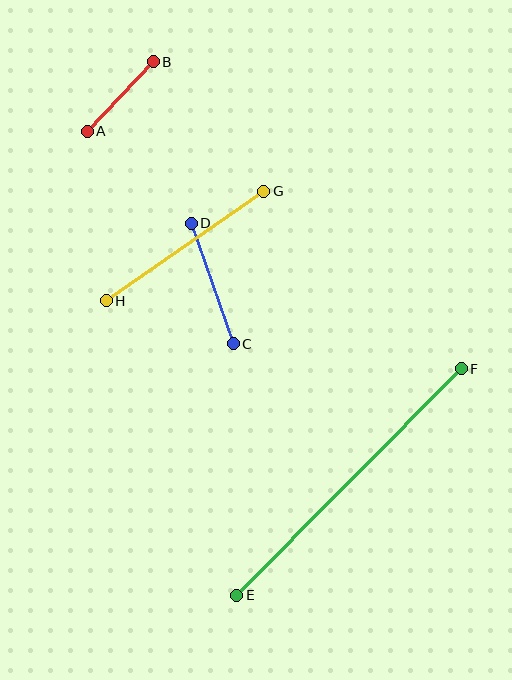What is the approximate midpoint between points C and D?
The midpoint is at approximately (212, 283) pixels.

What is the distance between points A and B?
The distance is approximately 96 pixels.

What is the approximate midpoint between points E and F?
The midpoint is at approximately (349, 482) pixels.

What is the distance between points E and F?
The distance is approximately 319 pixels.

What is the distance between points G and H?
The distance is approximately 192 pixels.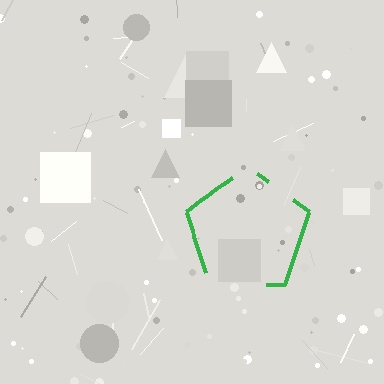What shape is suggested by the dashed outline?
The dashed outline suggests a pentagon.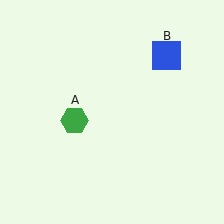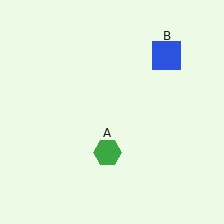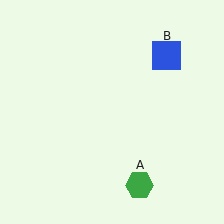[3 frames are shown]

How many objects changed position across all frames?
1 object changed position: green hexagon (object A).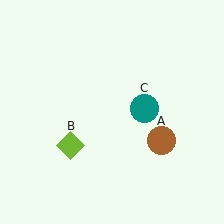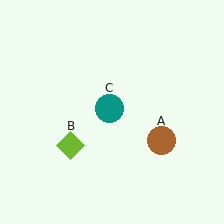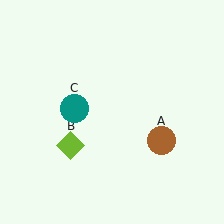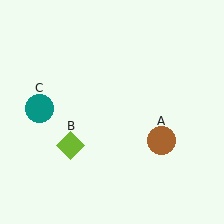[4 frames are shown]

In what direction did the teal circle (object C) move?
The teal circle (object C) moved left.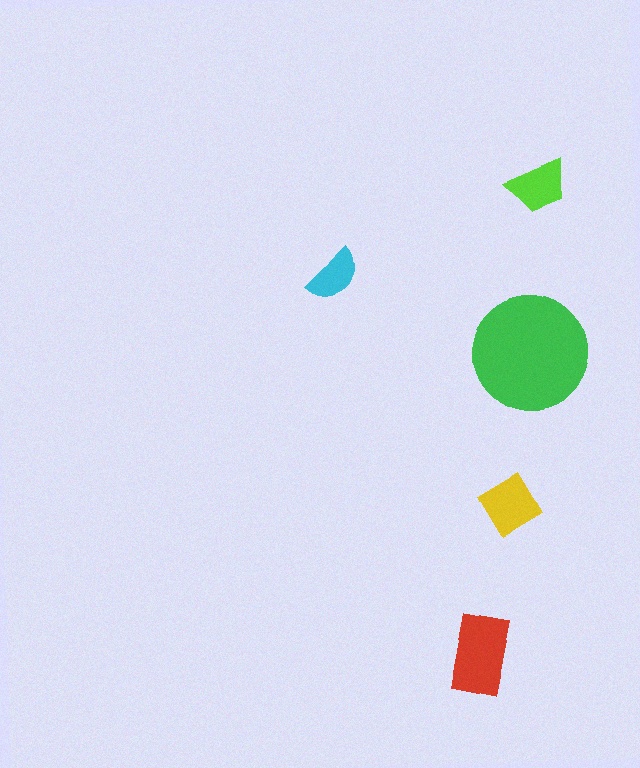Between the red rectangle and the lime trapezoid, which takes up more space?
The red rectangle.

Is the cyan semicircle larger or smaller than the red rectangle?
Smaller.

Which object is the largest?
The green circle.